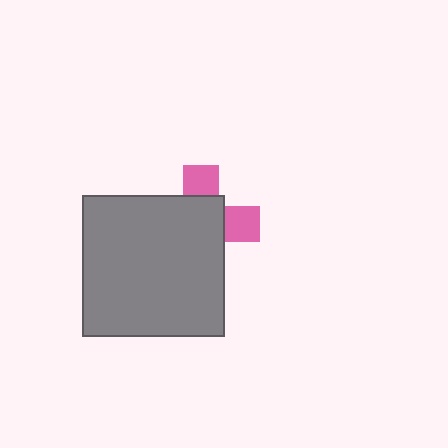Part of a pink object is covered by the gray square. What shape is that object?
It is a cross.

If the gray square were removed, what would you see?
You would see the complete pink cross.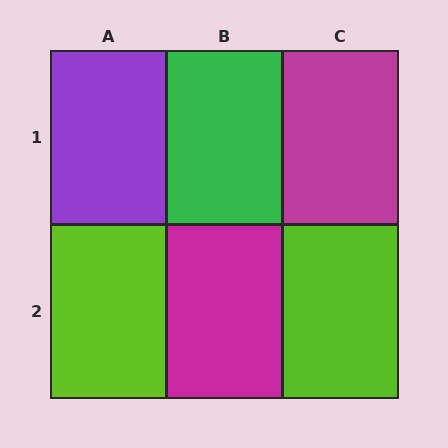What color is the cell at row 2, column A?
Lime.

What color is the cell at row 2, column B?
Magenta.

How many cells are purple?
1 cell is purple.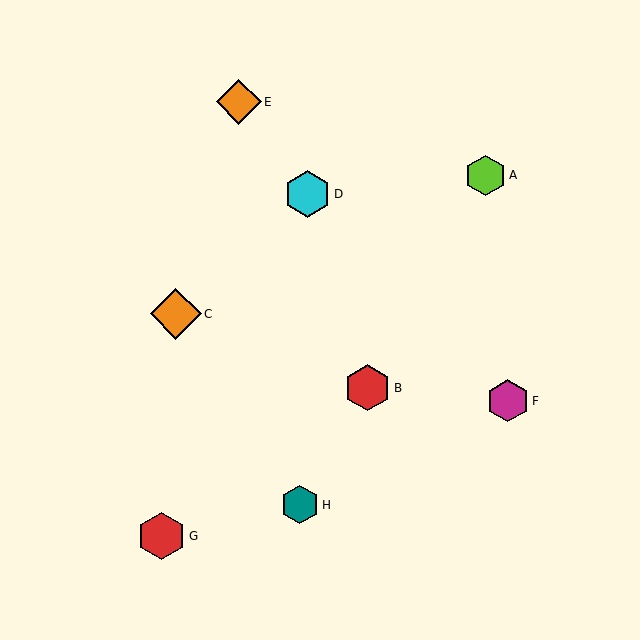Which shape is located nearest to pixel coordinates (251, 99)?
The orange diamond (labeled E) at (239, 102) is nearest to that location.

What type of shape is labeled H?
Shape H is a teal hexagon.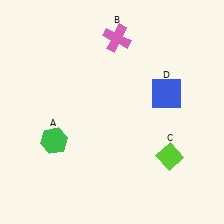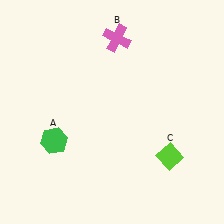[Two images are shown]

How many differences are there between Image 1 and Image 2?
There is 1 difference between the two images.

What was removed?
The blue square (D) was removed in Image 2.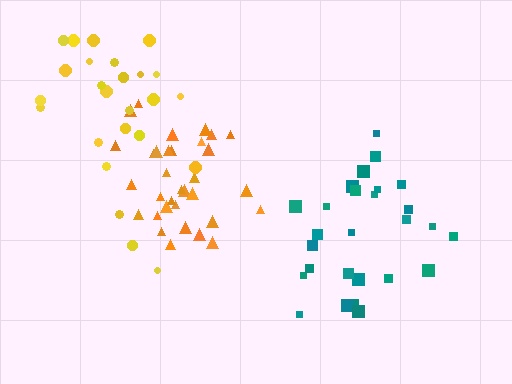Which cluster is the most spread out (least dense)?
Yellow.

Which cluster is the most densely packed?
Orange.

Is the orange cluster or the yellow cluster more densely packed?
Orange.